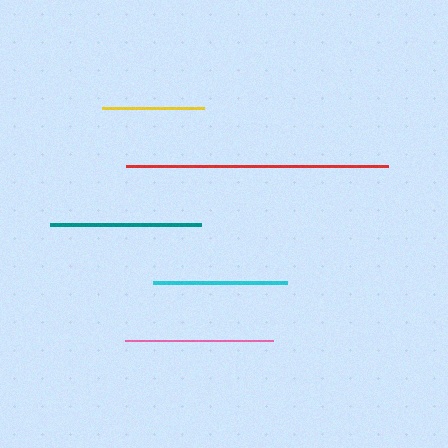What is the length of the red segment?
The red segment is approximately 263 pixels long.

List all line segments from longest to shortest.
From longest to shortest: red, teal, pink, cyan, yellow.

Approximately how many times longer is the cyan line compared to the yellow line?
The cyan line is approximately 1.3 times the length of the yellow line.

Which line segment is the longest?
The red line is the longest at approximately 263 pixels.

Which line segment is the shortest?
The yellow line is the shortest at approximately 102 pixels.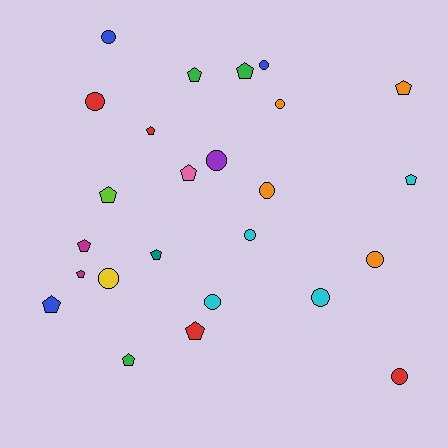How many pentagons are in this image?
There are 13 pentagons.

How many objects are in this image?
There are 25 objects.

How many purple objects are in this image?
There is 1 purple object.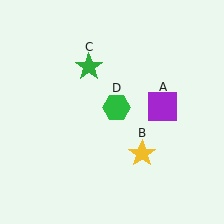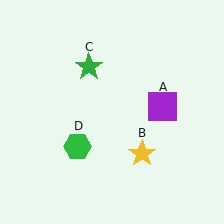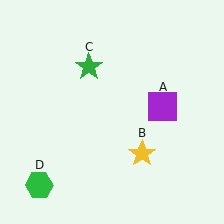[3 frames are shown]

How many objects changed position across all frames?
1 object changed position: green hexagon (object D).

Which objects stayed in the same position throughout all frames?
Purple square (object A) and yellow star (object B) and green star (object C) remained stationary.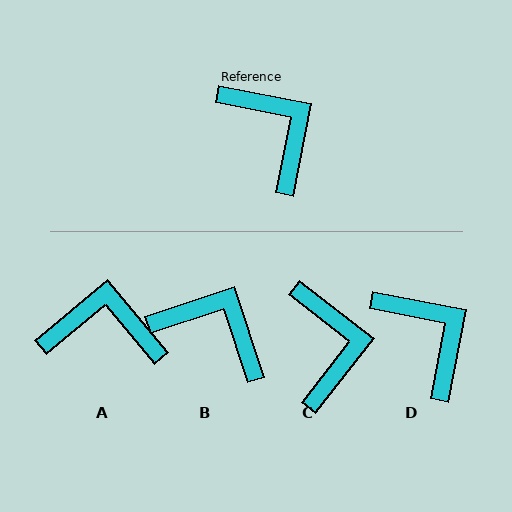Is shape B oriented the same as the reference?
No, it is off by about 29 degrees.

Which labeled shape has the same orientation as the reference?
D.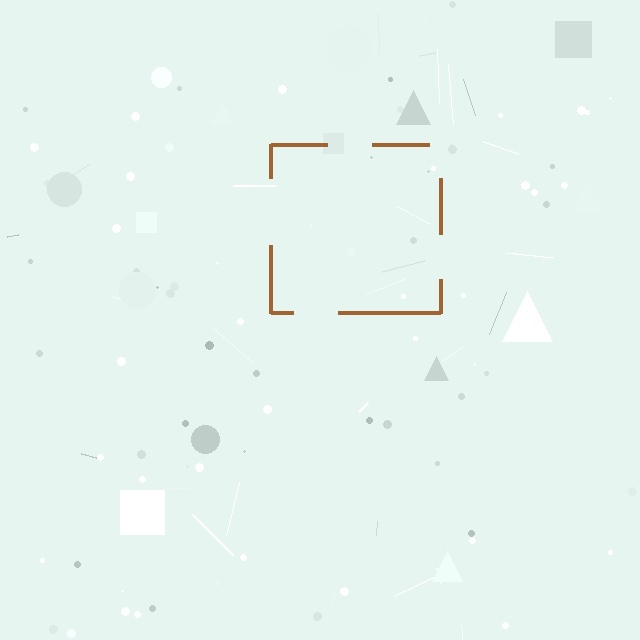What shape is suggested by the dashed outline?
The dashed outline suggests a square.